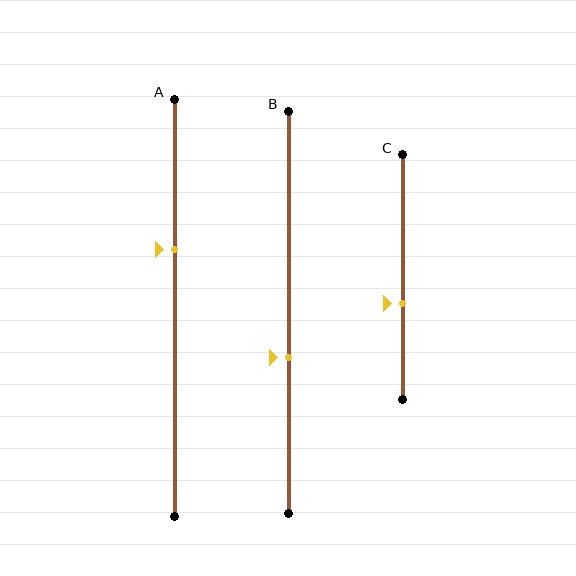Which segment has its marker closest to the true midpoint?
Segment C has its marker closest to the true midpoint.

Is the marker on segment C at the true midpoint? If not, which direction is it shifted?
No, the marker on segment C is shifted downward by about 11% of the segment length.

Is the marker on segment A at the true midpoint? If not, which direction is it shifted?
No, the marker on segment A is shifted upward by about 14% of the segment length.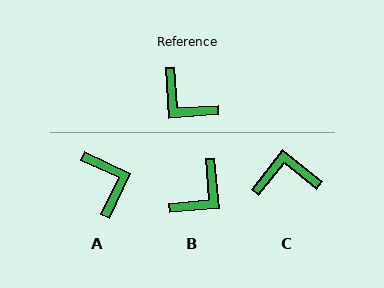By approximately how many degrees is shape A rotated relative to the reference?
Approximately 152 degrees counter-clockwise.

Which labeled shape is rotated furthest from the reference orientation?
A, about 152 degrees away.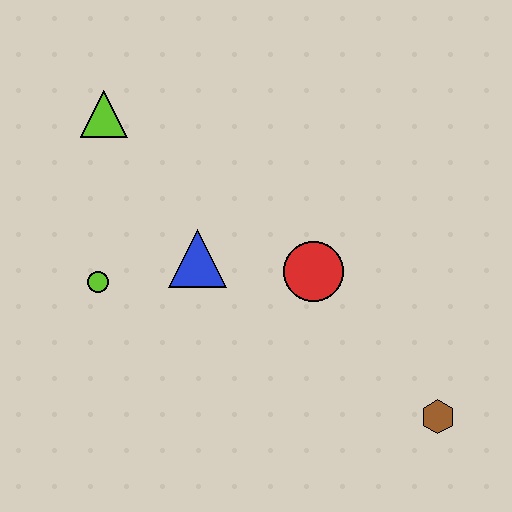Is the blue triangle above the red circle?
Yes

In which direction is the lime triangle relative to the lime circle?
The lime triangle is above the lime circle.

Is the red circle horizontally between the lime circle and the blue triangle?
No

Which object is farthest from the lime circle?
The brown hexagon is farthest from the lime circle.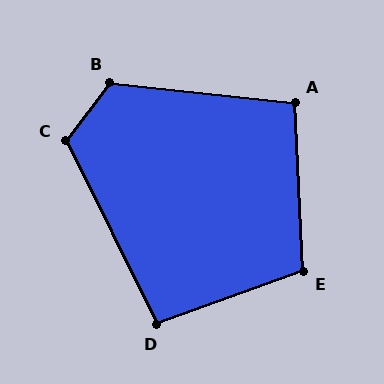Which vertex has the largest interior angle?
B, at approximately 122 degrees.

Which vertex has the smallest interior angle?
D, at approximately 97 degrees.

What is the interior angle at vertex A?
Approximately 99 degrees (obtuse).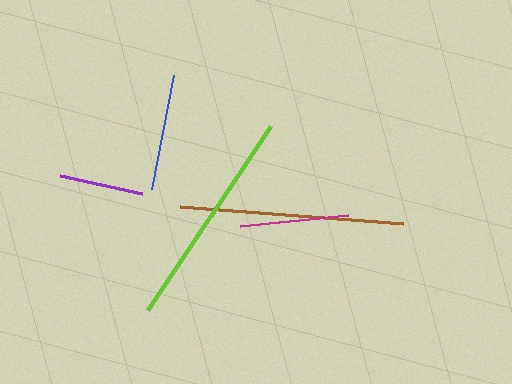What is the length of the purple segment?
The purple segment is approximately 84 pixels long.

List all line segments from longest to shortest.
From longest to shortest: brown, lime, blue, magenta, purple.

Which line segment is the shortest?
The purple line is the shortest at approximately 84 pixels.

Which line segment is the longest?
The brown line is the longest at approximately 223 pixels.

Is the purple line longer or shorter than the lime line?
The lime line is longer than the purple line.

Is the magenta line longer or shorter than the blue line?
The blue line is longer than the magenta line.